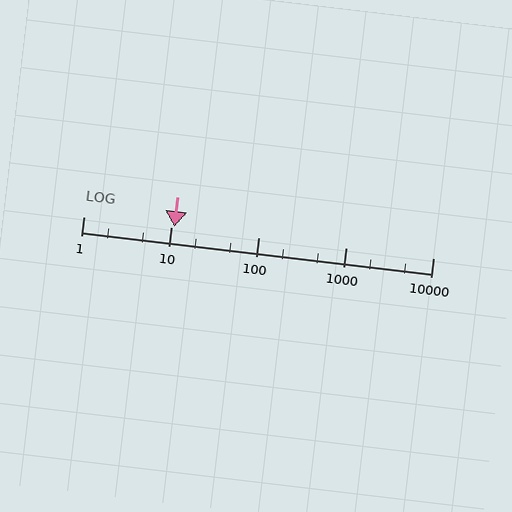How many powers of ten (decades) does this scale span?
The scale spans 4 decades, from 1 to 10000.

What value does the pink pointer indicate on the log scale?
The pointer indicates approximately 11.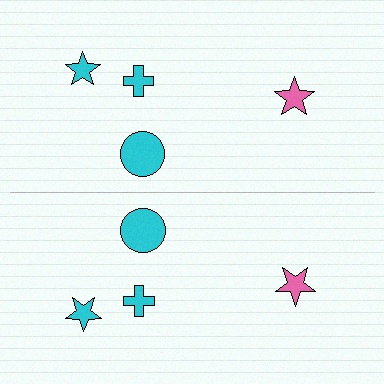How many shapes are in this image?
There are 8 shapes in this image.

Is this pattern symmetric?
Yes, this pattern has bilateral (reflection) symmetry.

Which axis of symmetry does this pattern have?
The pattern has a horizontal axis of symmetry running through the center of the image.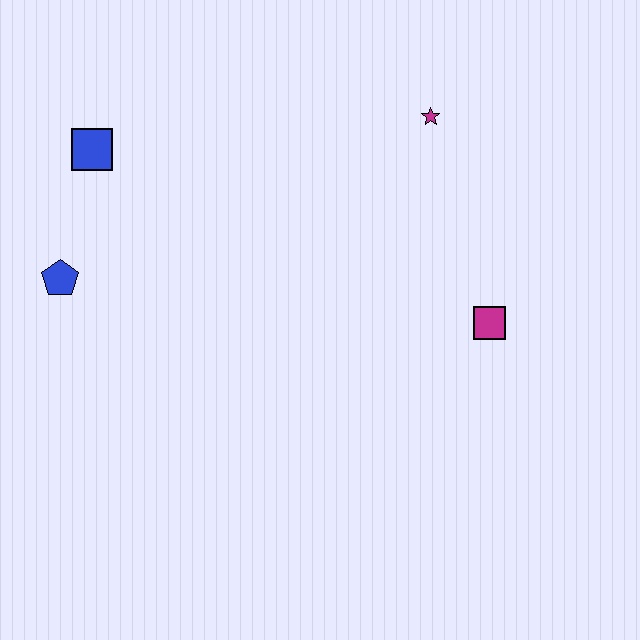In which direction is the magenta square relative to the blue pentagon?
The magenta square is to the right of the blue pentagon.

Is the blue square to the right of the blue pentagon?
Yes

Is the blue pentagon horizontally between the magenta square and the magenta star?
No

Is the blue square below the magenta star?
Yes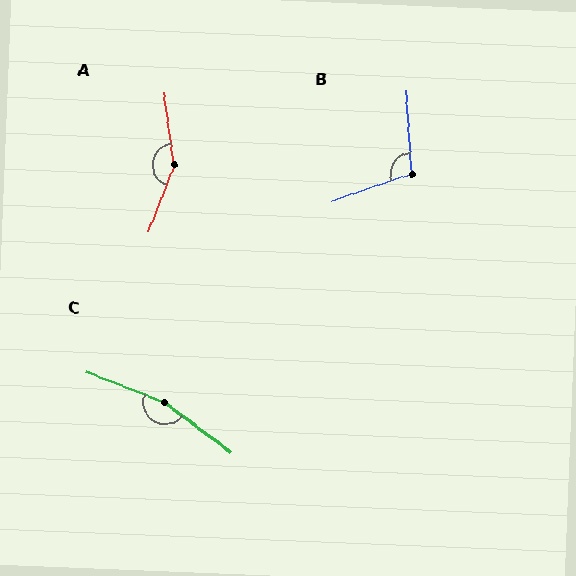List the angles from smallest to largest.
B (106°), A (151°), C (164°).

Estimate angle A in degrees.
Approximately 151 degrees.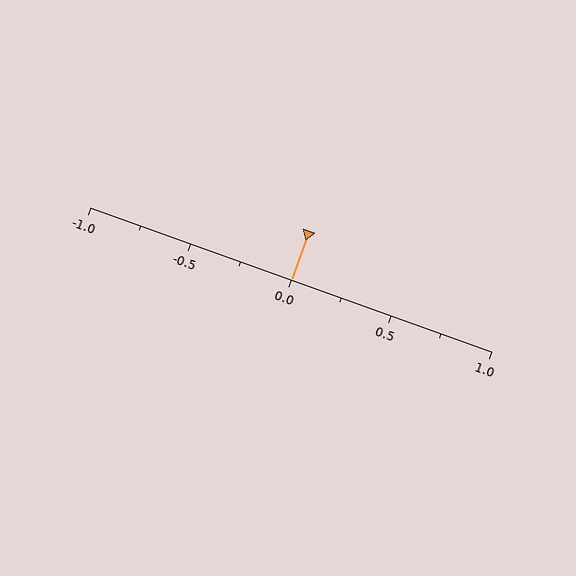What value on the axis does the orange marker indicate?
The marker indicates approximately 0.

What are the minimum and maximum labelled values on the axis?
The axis runs from -1.0 to 1.0.